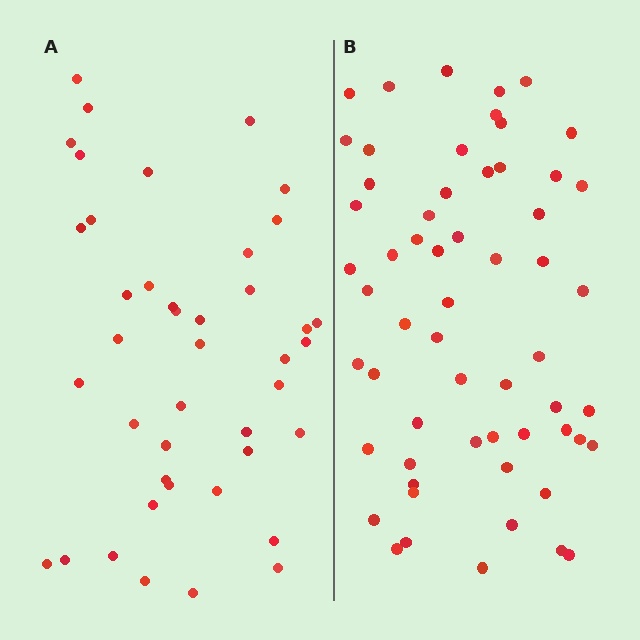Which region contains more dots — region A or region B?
Region B (the right region) has more dots.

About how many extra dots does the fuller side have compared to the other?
Region B has approximately 15 more dots than region A.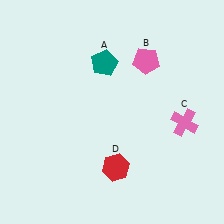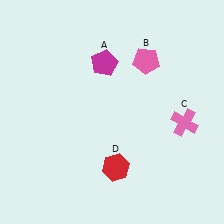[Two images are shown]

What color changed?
The pentagon (A) changed from teal in Image 1 to magenta in Image 2.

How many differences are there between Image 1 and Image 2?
There is 1 difference between the two images.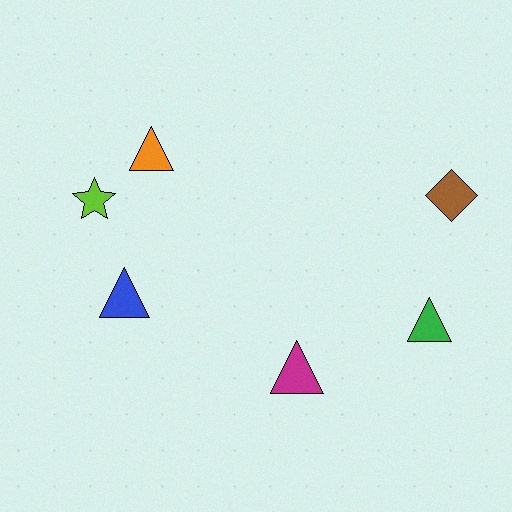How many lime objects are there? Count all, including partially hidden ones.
There is 1 lime object.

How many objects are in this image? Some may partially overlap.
There are 6 objects.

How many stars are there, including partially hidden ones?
There is 1 star.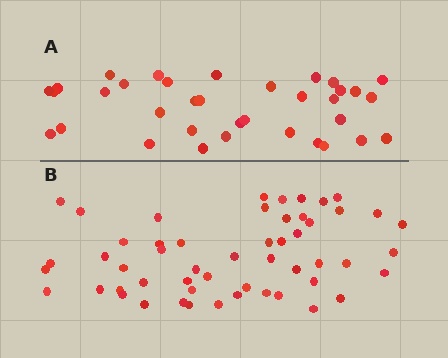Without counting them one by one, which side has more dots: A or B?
Region B (the bottom region) has more dots.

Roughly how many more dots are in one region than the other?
Region B has approximately 20 more dots than region A.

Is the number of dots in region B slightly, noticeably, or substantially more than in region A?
Region B has substantially more. The ratio is roughly 1.5 to 1.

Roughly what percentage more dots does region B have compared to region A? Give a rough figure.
About 50% more.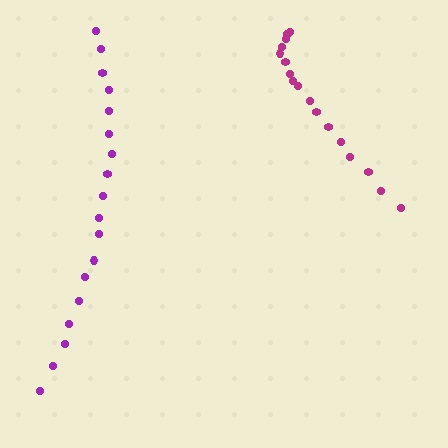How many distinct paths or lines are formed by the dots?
There are 2 distinct paths.